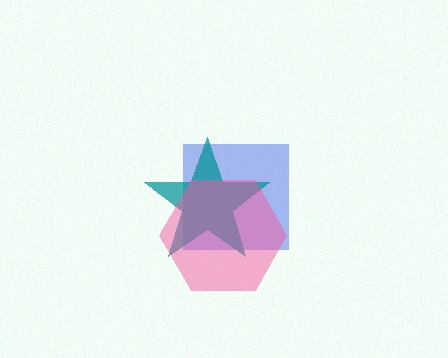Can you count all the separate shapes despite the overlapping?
Yes, there are 3 separate shapes.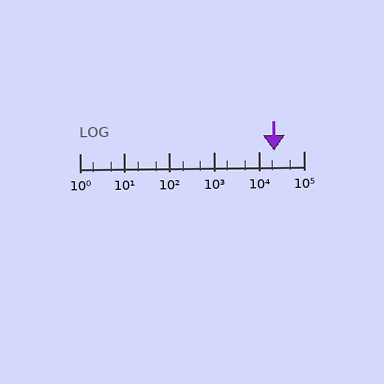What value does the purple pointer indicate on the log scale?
The pointer indicates approximately 22000.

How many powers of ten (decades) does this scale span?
The scale spans 5 decades, from 1 to 100000.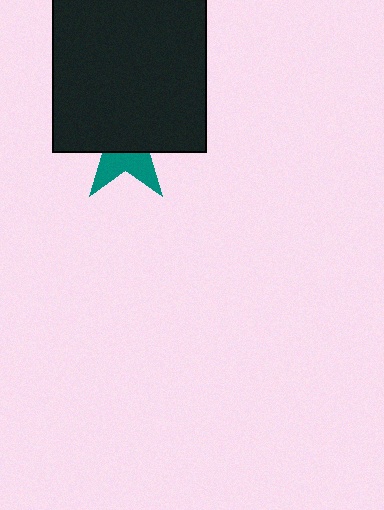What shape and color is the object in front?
The object in front is a black square.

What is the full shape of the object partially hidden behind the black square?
The partially hidden object is a teal star.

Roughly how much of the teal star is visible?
A small part of it is visible (roughly 37%).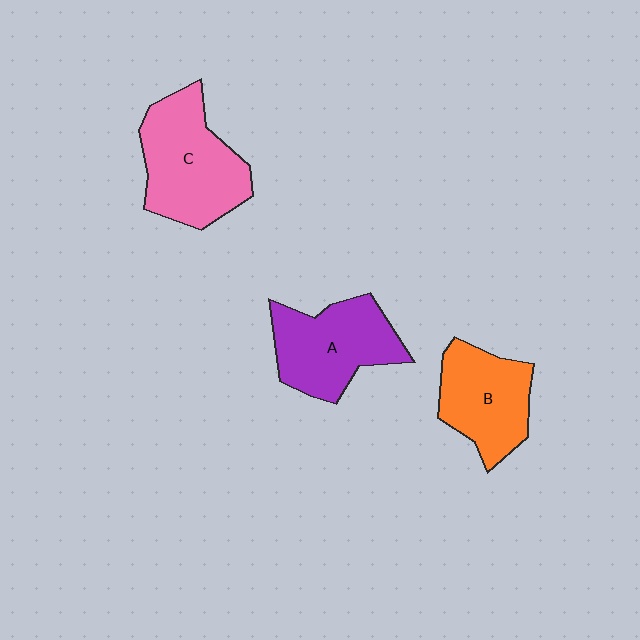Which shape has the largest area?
Shape C (pink).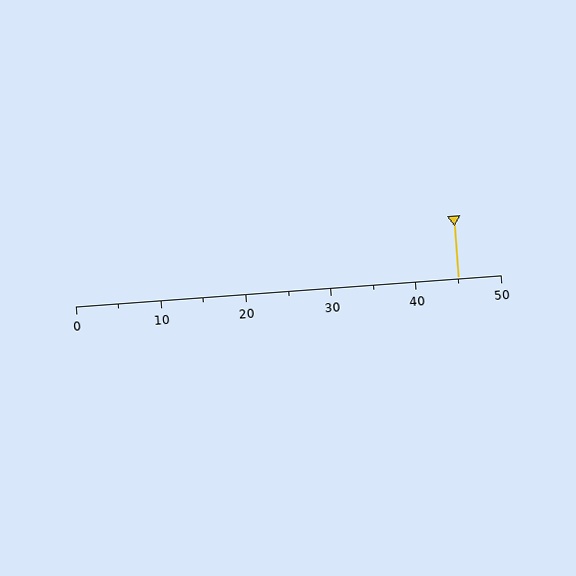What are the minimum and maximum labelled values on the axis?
The axis runs from 0 to 50.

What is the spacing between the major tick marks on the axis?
The major ticks are spaced 10 apart.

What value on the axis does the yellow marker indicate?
The marker indicates approximately 45.